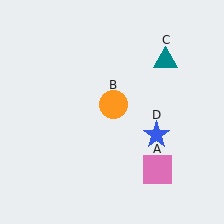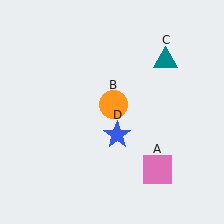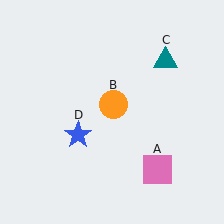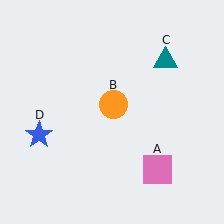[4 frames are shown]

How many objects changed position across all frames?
1 object changed position: blue star (object D).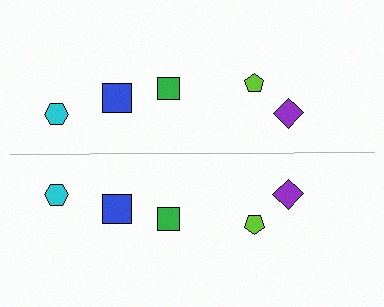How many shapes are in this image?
There are 10 shapes in this image.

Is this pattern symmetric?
Yes, this pattern has bilateral (reflection) symmetry.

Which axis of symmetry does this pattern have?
The pattern has a horizontal axis of symmetry running through the center of the image.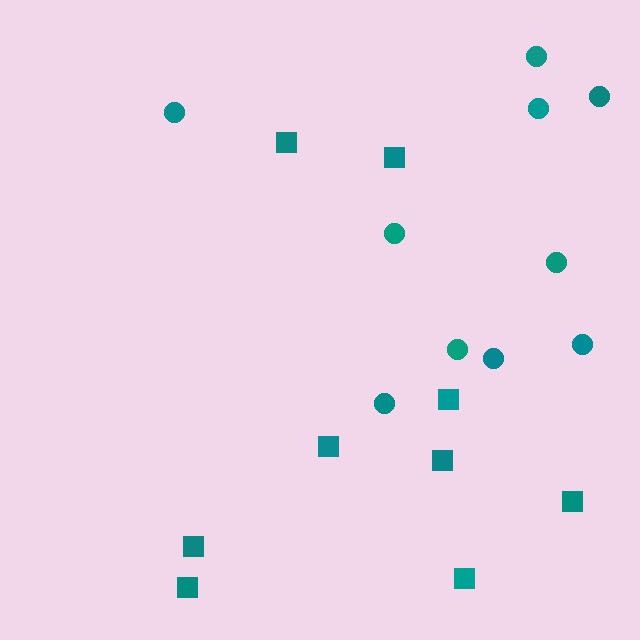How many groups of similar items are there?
There are 2 groups: one group of squares (9) and one group of circles (10).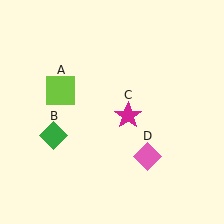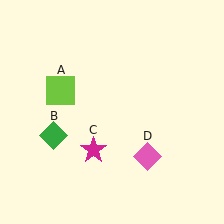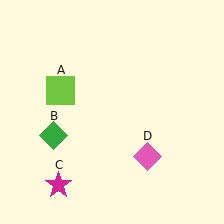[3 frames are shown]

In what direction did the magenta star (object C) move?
The magenta star (object C) moved down and to the left.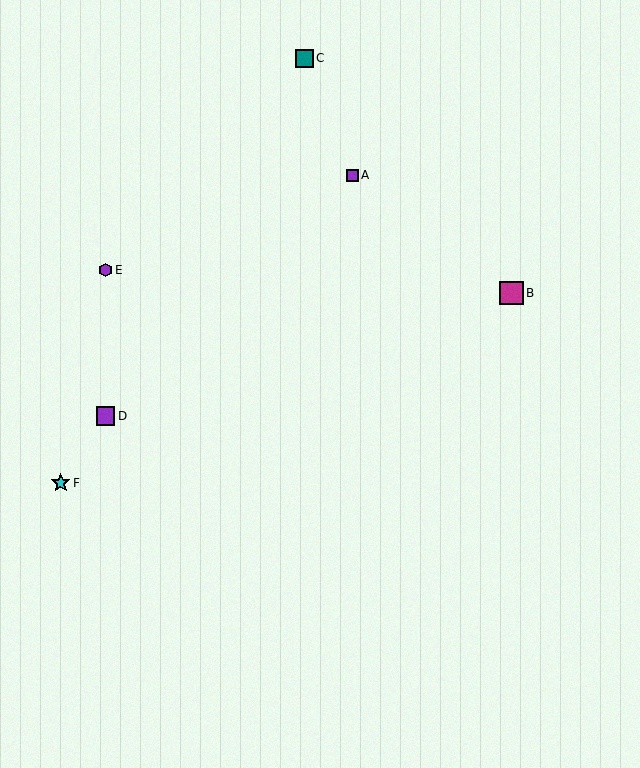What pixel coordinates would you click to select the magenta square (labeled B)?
Click at (512, 293) to select the magenta square B.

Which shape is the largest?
The magenta square (labeled B) is the largest.